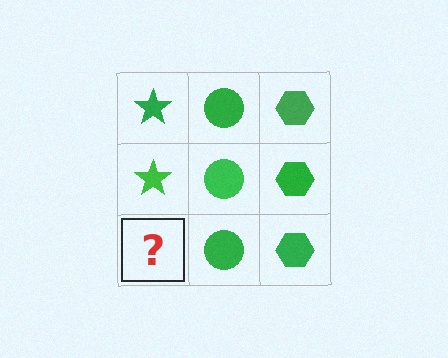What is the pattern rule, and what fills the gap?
The rule is that each column has a consistent shape. The gap should be filled with a green star.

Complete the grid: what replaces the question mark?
The question mark should be replaced with a green star.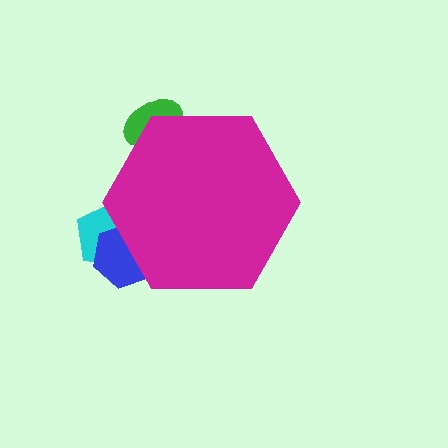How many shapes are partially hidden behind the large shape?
3 shapes are partially hidden.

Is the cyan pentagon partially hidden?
Yes, the cyan pentagon is partially hidden behind the magenta hexagon.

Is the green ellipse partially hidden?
Yes, the green ellipse is partially hidden behind the magenta hexagon.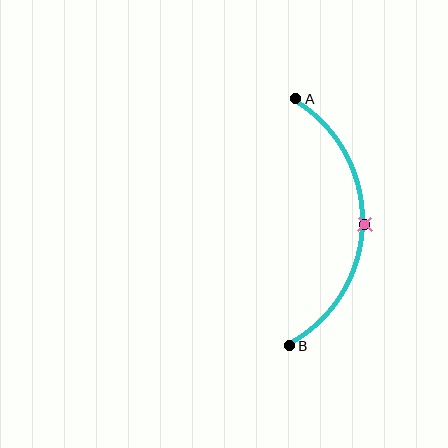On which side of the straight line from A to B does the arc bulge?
The arc bulges to the right of the straight line connecting A and B.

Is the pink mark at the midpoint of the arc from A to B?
Yes. The pink mark lies on the arc at equal arc-length from both A and B — it is the arc midpoint.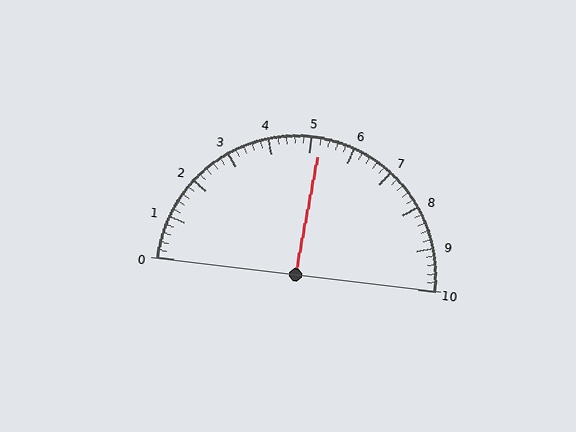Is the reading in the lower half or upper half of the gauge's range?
The reading is in the upper half of the range (0 to 10).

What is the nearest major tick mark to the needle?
The nearest major tick mark is 5.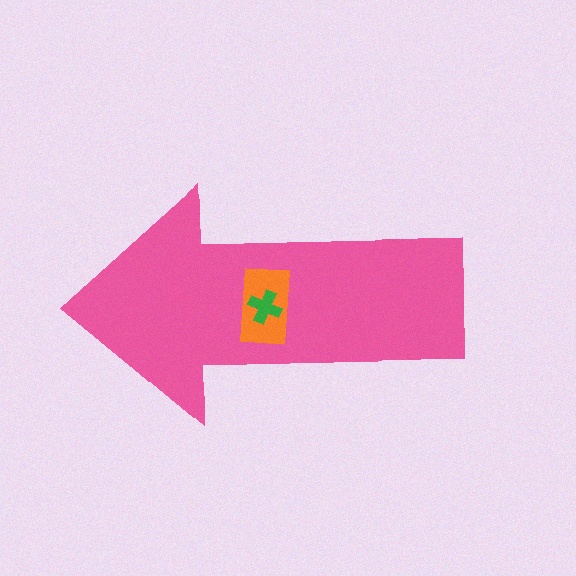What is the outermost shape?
The pink arrow.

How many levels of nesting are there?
3.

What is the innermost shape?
The green cross.